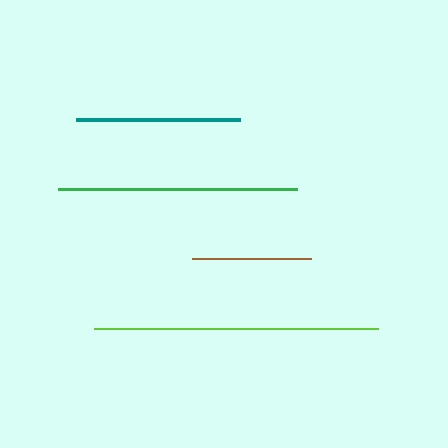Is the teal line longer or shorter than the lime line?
The lime line is longer than the teal line.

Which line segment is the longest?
The lime line is the longest at approximately 284 pixels.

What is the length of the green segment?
The green segment is approximately 239 pixels long.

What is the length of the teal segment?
The teal segment is approximately 164 pixels long.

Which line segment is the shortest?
The brown line is the shortest at approximately 119 pixels.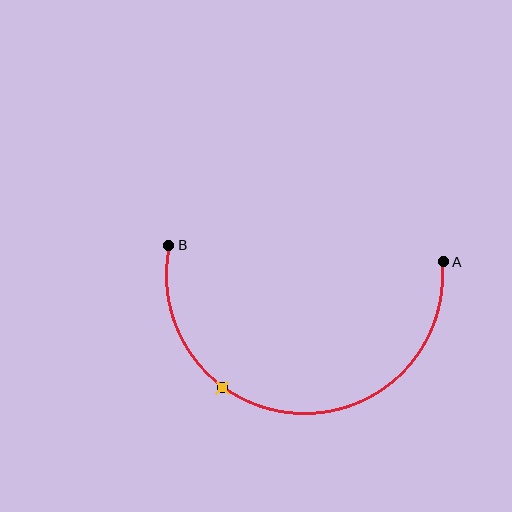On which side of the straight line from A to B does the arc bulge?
The arc bulges below the straight line connecting A and B.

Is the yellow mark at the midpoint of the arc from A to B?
No. The yellow mark lies on the arc but is closer to endpoint B. The arc midpoint would be at the point on the curve equidistant along the arc from both A and B.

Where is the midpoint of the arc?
The arc midpoint is the point on the curve farthest from the straight line joining A and B. It sits below that line.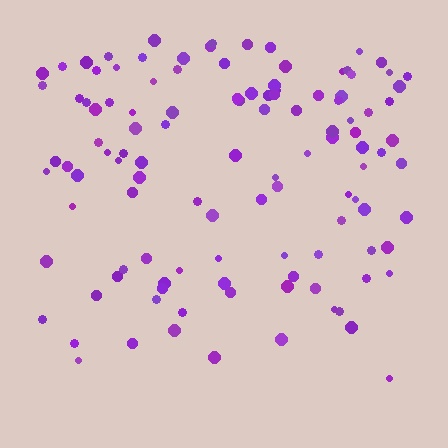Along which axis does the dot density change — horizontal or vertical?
Vertical.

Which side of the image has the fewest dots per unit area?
The bottom.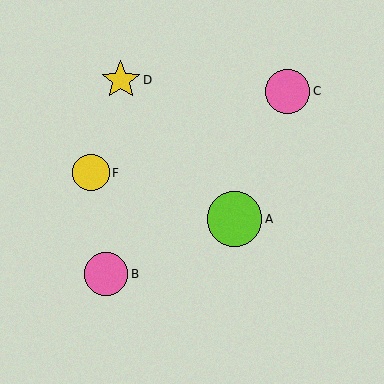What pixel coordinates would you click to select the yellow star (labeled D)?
Click at (121, 80) to select the yellow star D.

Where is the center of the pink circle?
The center of the pink circle is at (106, 274).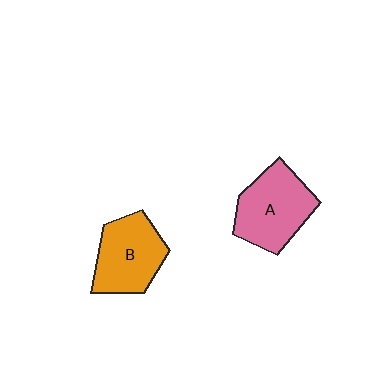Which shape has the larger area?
Shape A (pink).